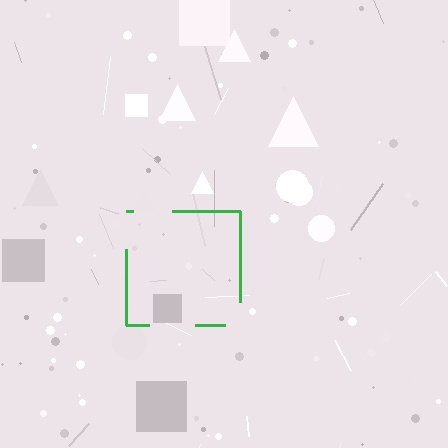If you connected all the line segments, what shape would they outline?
They would outline a square.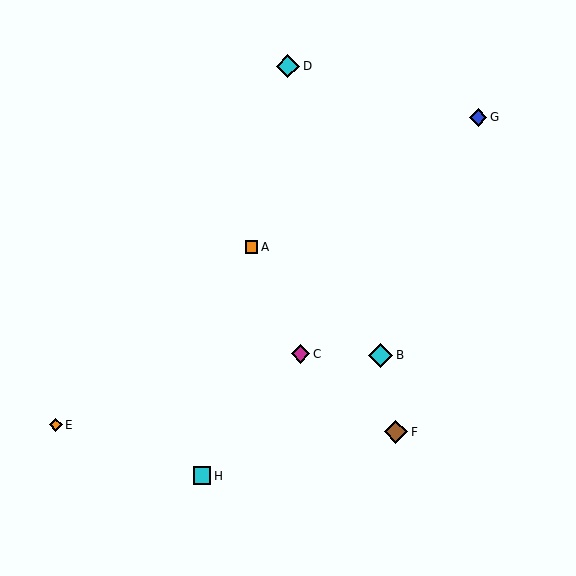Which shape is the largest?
The cyan diamond (labeled B) is the largest.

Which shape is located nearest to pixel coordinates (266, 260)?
The orange square (labeled A) at (252, 247) is nearest to that location.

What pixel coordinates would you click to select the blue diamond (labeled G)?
Click at (478, 117) to select the blue diamond G.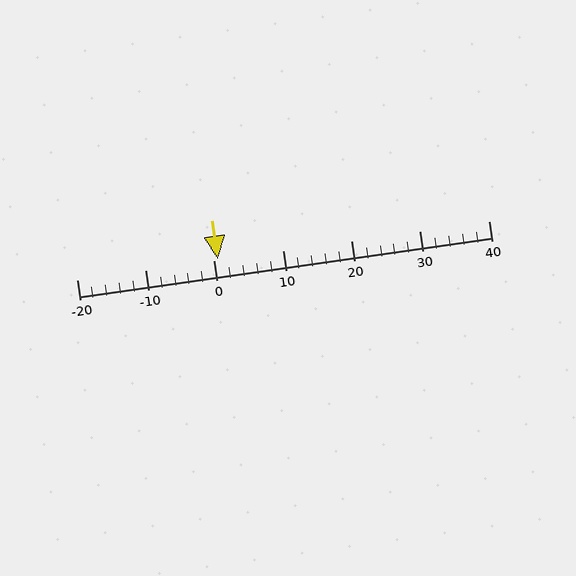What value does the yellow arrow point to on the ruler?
The yellow arrow points to approximately 0.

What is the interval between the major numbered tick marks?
The major tick marks are spaced 10 units apart.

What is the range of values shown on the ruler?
The ruler shows values from -20 to 40.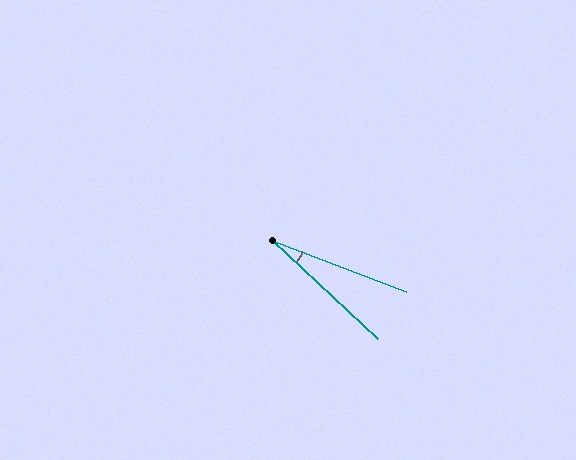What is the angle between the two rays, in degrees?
Approximately 22 degrees.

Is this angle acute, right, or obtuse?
It is acute.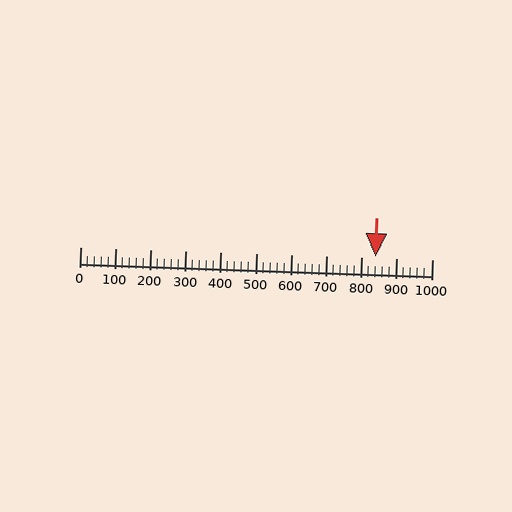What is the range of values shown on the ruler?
The ruler shows values from 0 to 1000.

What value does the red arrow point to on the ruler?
The red arrow points to approximately 840.